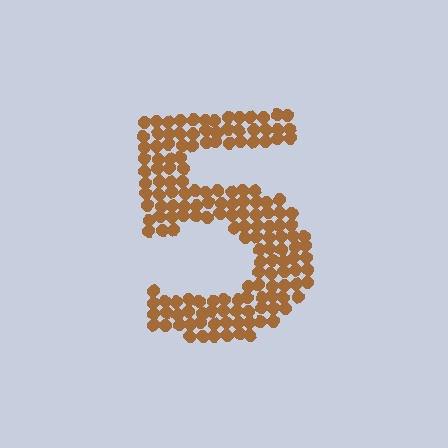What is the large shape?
The large shape is the digit 5.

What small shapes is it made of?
It is made of small circles.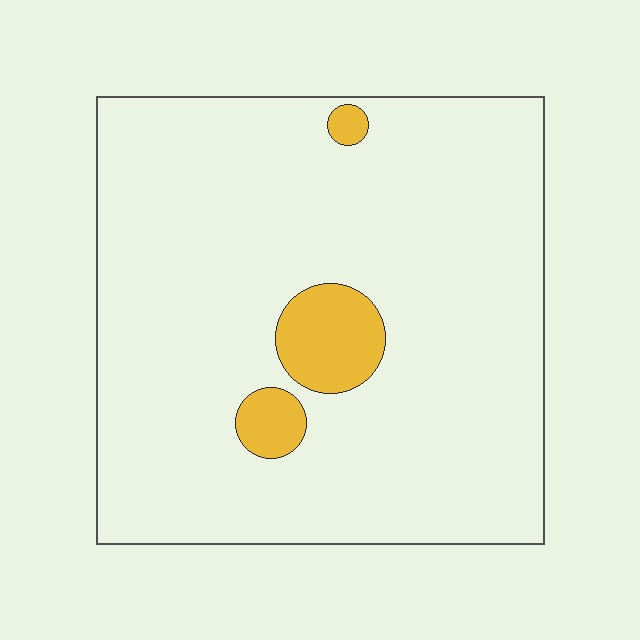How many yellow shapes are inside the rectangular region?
3.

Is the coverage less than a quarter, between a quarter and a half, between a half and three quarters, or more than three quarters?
Less than a quarter.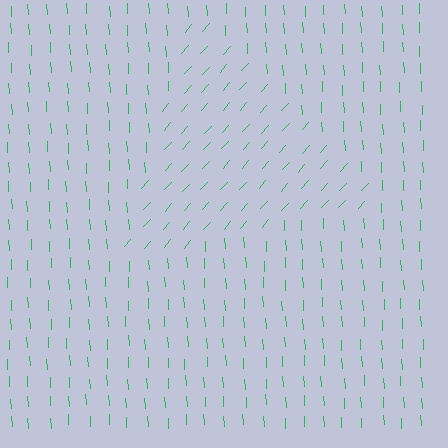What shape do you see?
I see a triangle.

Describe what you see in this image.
The image is filled with small green line segments. A triangle region in the image has lines oriented differently from the surrounding lines, creating a visible texture boundary.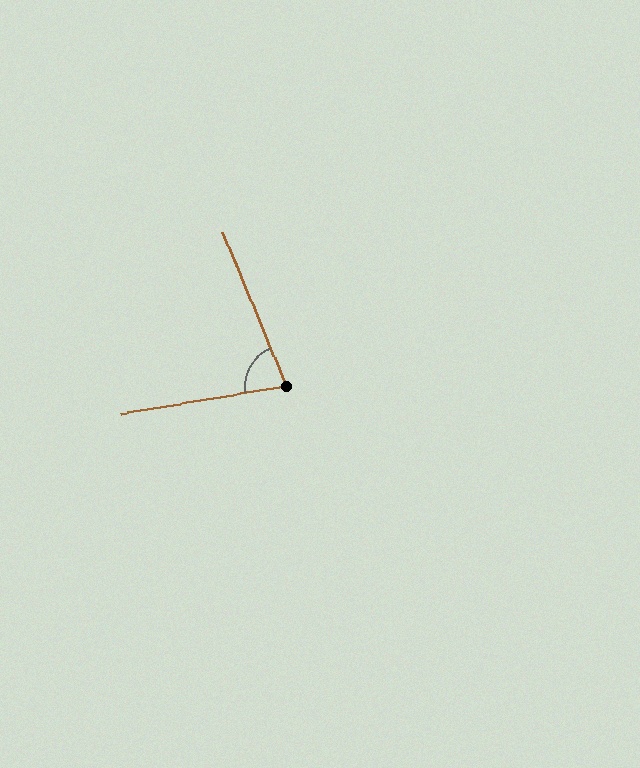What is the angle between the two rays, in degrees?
Approximately 77 degrees.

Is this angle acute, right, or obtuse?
It is acute.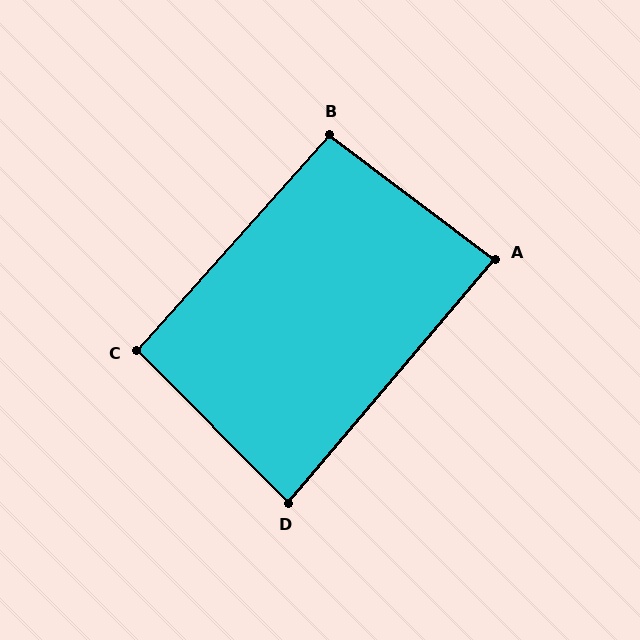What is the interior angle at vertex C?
Approximately 93 degrees (approximately right).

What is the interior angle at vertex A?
Approximately 87 degrees (approximately right).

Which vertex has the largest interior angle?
B, at approximately 95 degrees.